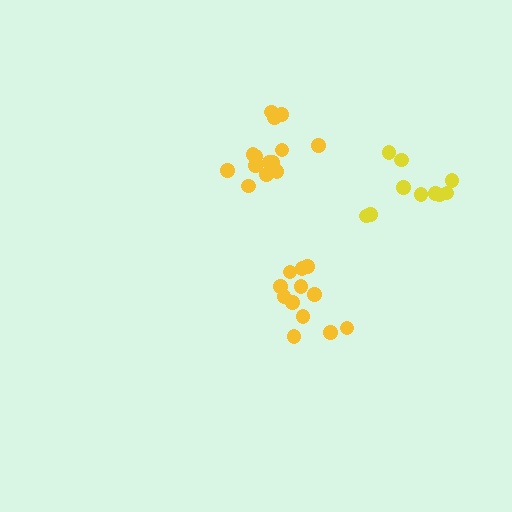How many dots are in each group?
Group 1: 14 dots, Group 2: 12 dots, Group 3: 10 dots (36 total).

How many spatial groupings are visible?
There are 3 spatial groupings.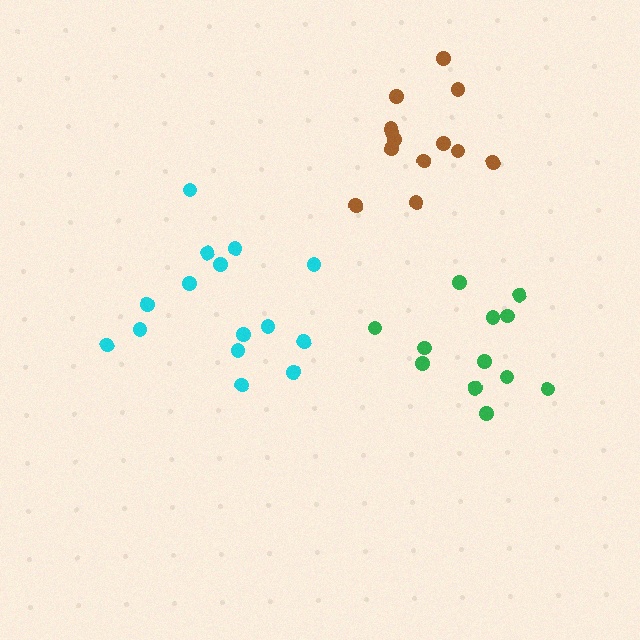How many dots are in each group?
Group 1: 13 dots, Group 2: 15 dots, Group 3: 12 dots (40 total).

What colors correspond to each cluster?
The clusters are colored: brown, cyan, green.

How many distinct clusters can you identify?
There are 3 distinct clusters.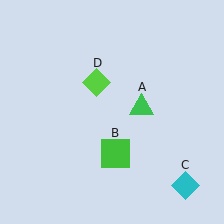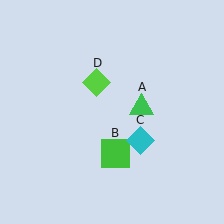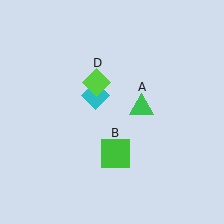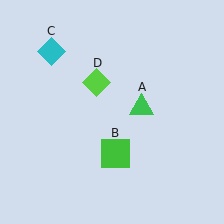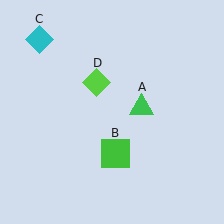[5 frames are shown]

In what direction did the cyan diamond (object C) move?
The cyan diamond (object C) moved up and to the left.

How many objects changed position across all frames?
1 object changed position: cyan diamond (object C).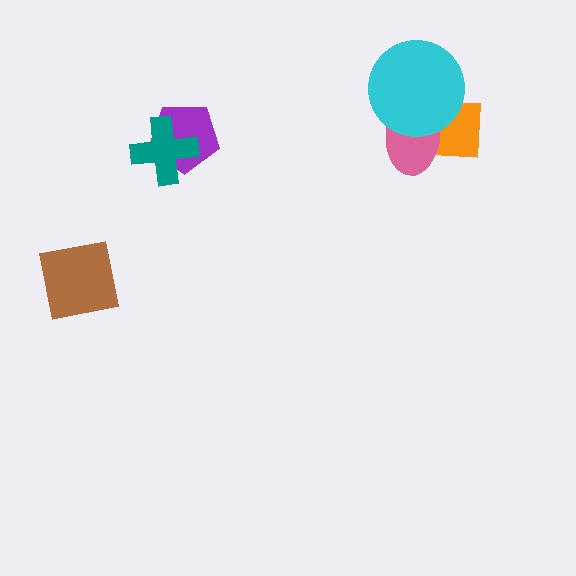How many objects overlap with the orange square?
2 objects overlap with the orange square.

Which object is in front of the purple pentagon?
The teal cross is in front of the purple pentagon.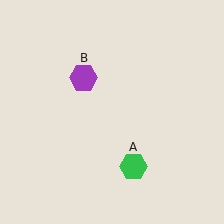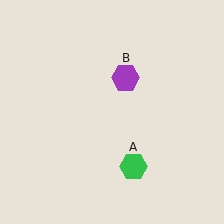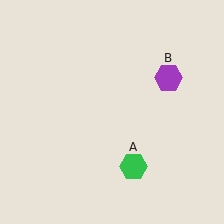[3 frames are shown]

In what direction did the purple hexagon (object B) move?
The purple hexagon (object B) moved right.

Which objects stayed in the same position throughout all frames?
Green hexagon (object A) remained stationary.